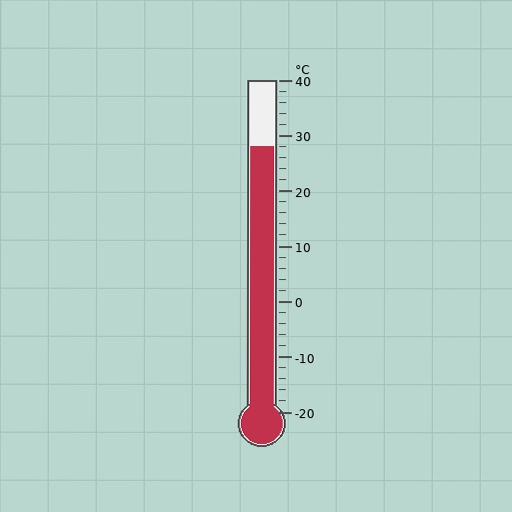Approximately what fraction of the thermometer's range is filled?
The thermometer is filled to approximately 80% of its range.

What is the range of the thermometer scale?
The thermometer scale ranges from -20°C to 40°C.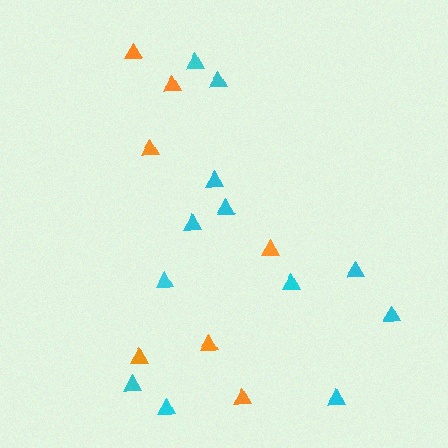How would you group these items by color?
There are 2 groups: one group of cyan triangles (12) and one group of orange triangles (7).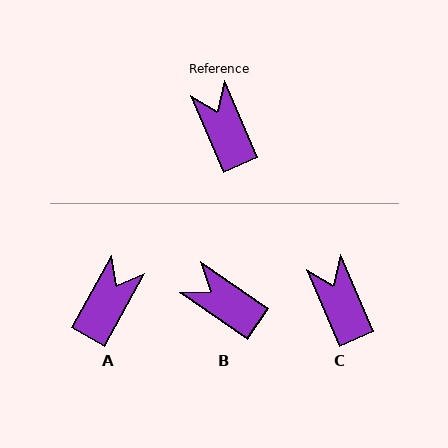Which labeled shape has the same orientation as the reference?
C.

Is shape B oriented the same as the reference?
No, it is off by about 33 degrees.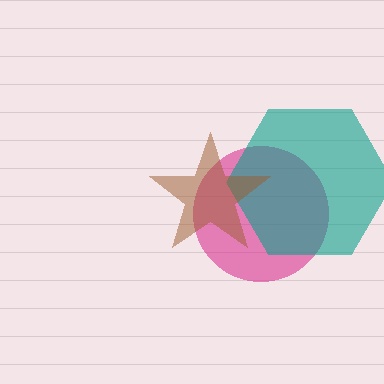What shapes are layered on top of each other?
The layered shapes are: a magenta circle, a teal hexagon, a brown star.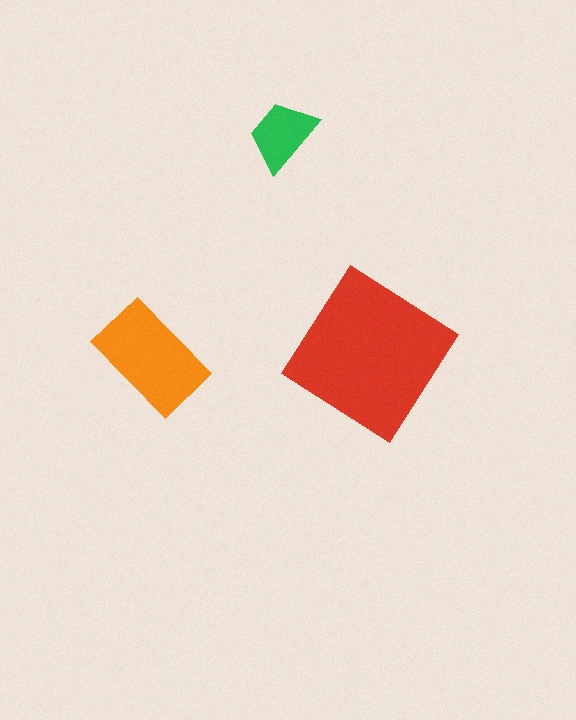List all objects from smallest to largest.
The green trapezoid, the orange rectangle, the red diamond.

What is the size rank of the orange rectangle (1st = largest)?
2nd.